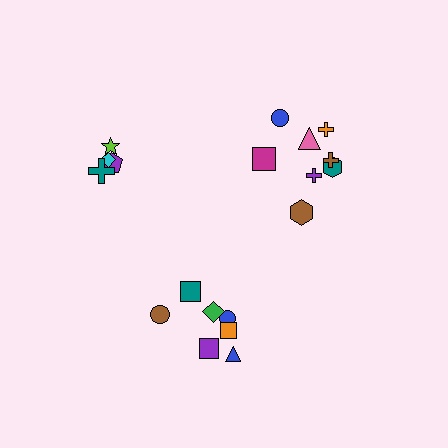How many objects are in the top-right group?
There are 8 objects.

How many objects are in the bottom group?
There are 7 objects.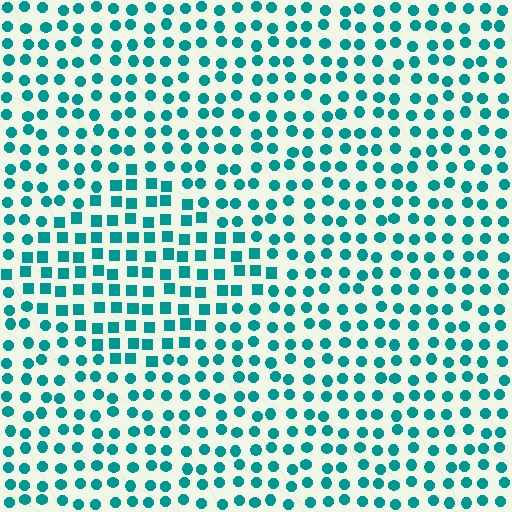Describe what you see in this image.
The image is filled with small teal elements arranged in a uniform grid. A diamond-shaped region contains squares, while the surrounding area contains circles. The boundary is defined purely by the change in element shape.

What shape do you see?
I see a diamond.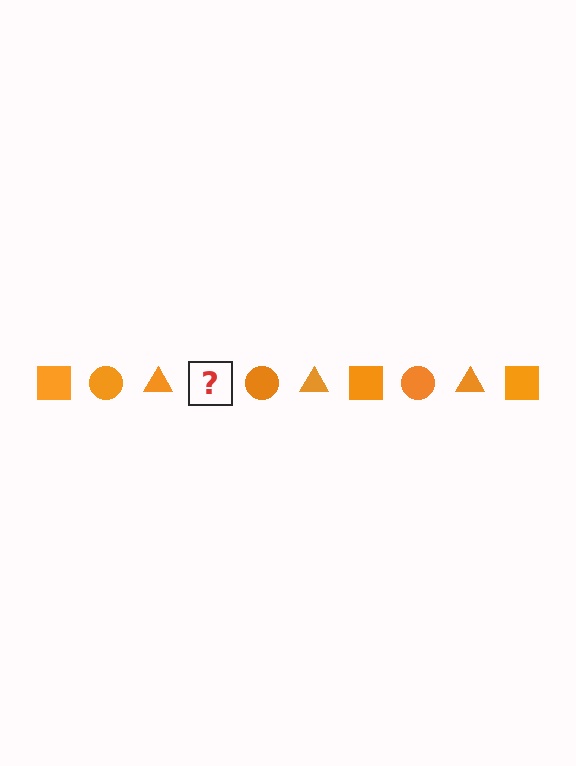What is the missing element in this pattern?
The missing element is an orange square.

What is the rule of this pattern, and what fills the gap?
The rule is that the pattern cycles through square, circle, triangle shapes in orange. The gap should be filled with an orange square.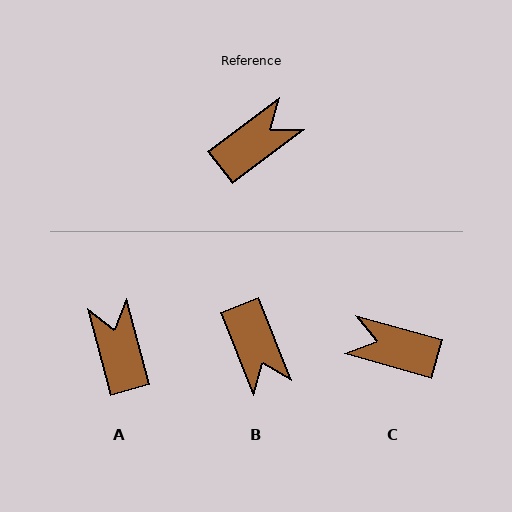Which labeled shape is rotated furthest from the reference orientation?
C, about 128 degrees away.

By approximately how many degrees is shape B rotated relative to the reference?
Approximately 105 degrees clockwise.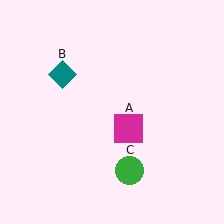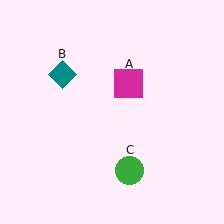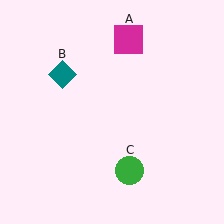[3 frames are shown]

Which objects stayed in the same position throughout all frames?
Teal diamond (object B) and green circle (object C) remained stationary.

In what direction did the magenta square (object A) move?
The magenta square (object A) moved up.